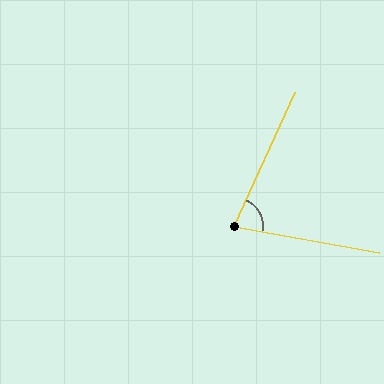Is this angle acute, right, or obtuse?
It is acute.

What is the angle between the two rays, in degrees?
Approximately 76 degrees.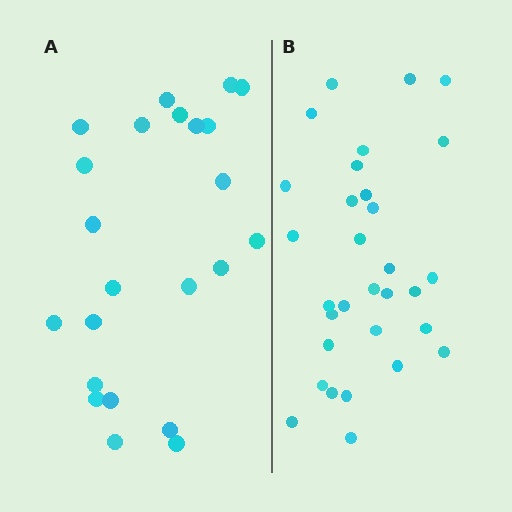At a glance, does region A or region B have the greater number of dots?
Region B (the right region) has more dots.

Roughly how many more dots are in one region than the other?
Region B has roughly 8 or so more dots than region A.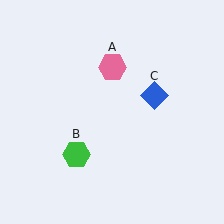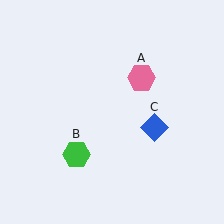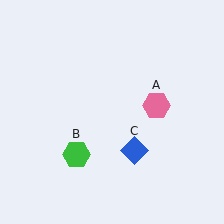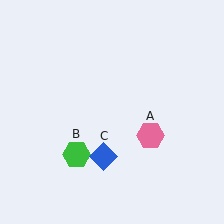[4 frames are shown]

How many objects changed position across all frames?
2 objects changed position: pink hexagon (object A), blue diamond (object C).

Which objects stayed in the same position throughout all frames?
Green hexagon (object B) remained stationary.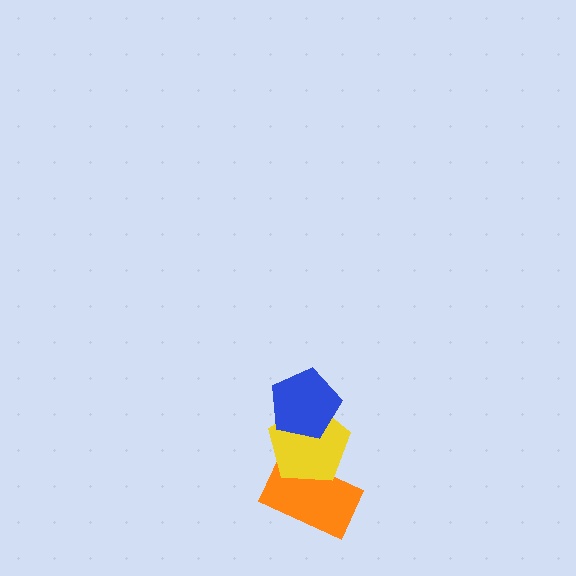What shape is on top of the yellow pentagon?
The blue pentagon is on top of the yellow pentagon.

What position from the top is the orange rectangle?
The orange rectangle is 3rd from the top.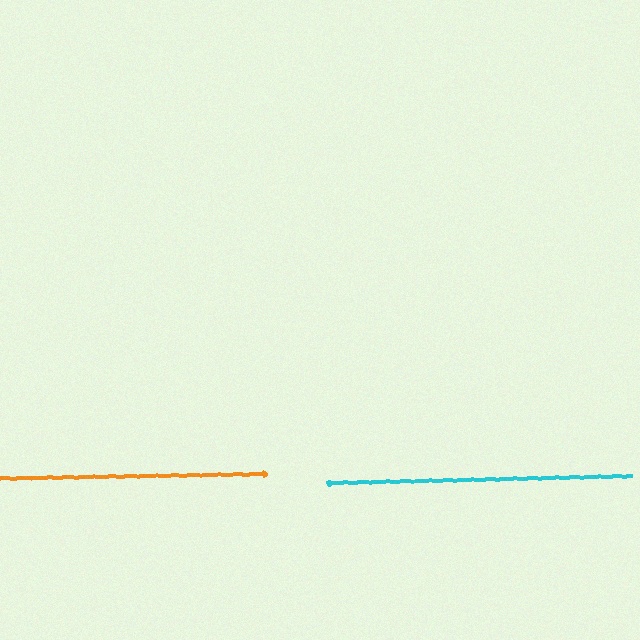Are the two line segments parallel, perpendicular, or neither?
Parallel — their directions differ by only 0.5°.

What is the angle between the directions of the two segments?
Approximately 0 degrees.